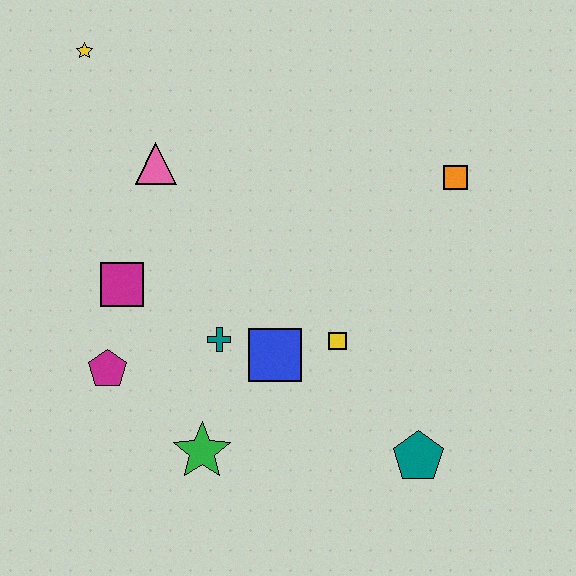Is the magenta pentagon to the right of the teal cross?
No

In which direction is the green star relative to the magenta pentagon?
The green star is to the right of the magenta pentagon.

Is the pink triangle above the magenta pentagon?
Yes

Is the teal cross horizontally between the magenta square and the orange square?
Yes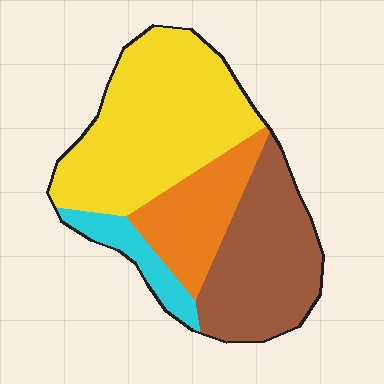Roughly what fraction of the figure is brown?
Brown takes up about one third (1/3) of the figure.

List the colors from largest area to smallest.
From largest to smallest: yellow, brown, orange, cyan.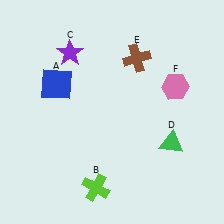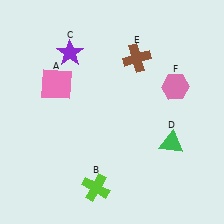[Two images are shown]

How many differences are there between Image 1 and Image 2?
There is 1 difference between the two images.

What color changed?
The square (A) changed from blue in Image 1 to pink in Image 2.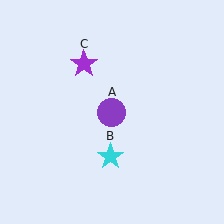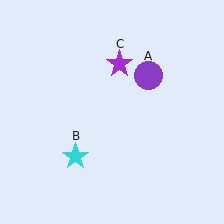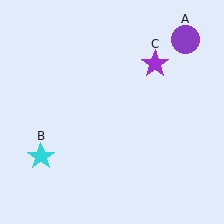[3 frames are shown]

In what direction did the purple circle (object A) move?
The purple circle (object A) moved up and to the right.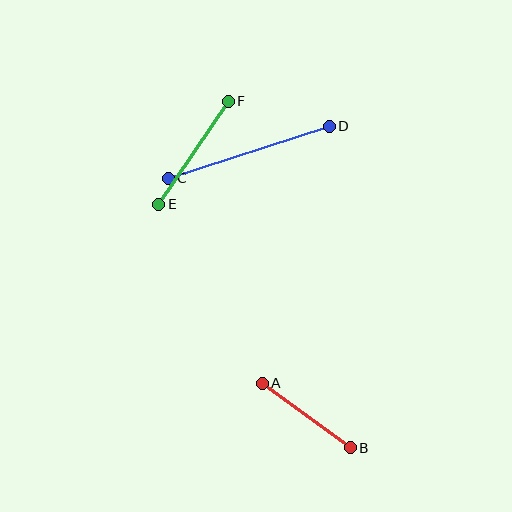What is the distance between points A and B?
The distance is approximately 109 pixels.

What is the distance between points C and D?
The distance is approximately 169 pixels.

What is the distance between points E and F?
The distance is approximately 124 pixels.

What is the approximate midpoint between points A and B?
The midpoint is at approximately (306, 415) pixels.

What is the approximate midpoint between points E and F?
The midpoint is at approximately (194, 153) pixels.